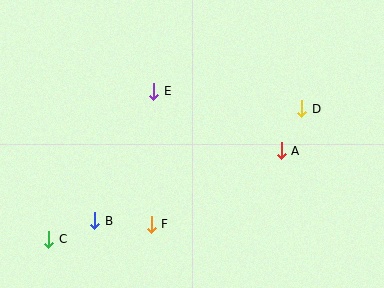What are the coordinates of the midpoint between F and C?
The midpoint between F and C is at (100, 232).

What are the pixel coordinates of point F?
Point F is at (151, 224).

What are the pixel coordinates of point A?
Point A is at (281, 151).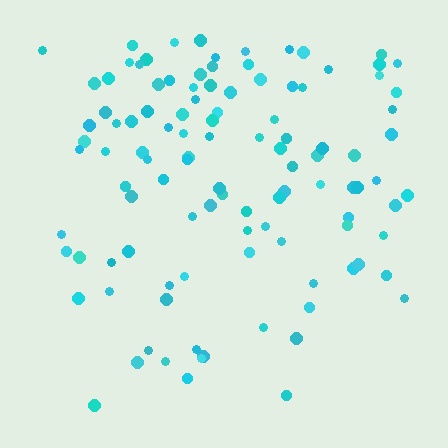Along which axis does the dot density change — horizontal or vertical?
Vertical.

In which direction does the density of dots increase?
From bottom to top, with the top side densest.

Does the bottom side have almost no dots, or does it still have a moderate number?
Still a moderate number, just noticeably fewer than the top.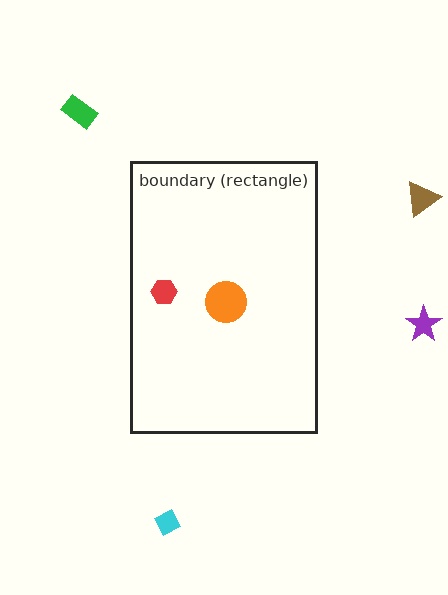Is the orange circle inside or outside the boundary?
Inside.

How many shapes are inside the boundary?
2 inside, 4 outside.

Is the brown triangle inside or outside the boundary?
Outside.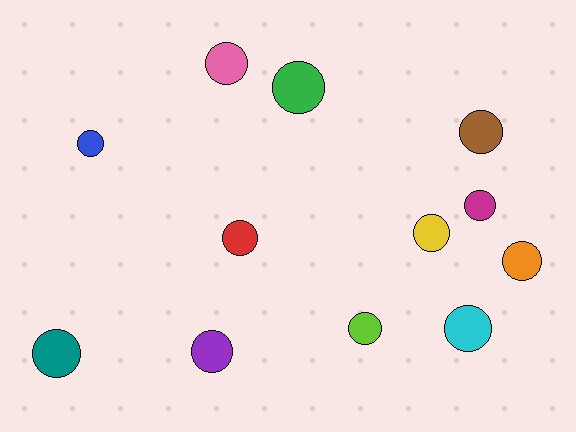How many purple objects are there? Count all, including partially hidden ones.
There is 1 purple object.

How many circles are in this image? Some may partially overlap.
There are 12 circles.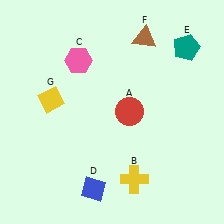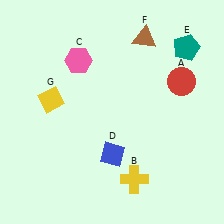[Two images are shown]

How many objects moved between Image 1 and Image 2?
2 objects moved between the two images.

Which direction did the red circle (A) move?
The red circle (A) moved right.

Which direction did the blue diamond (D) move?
The blue diamond (D) moved up.